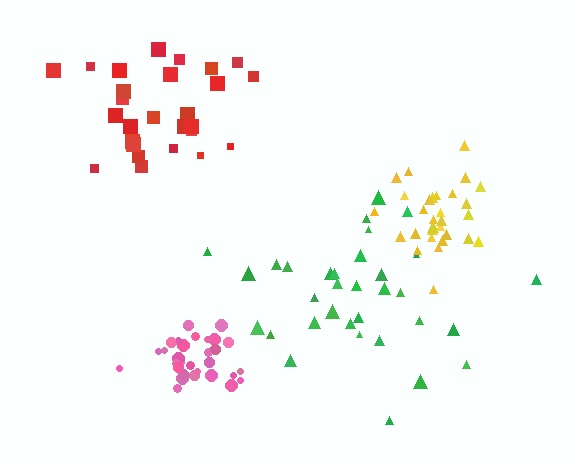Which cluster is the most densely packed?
Pink.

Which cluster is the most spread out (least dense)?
Green.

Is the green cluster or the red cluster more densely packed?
Red.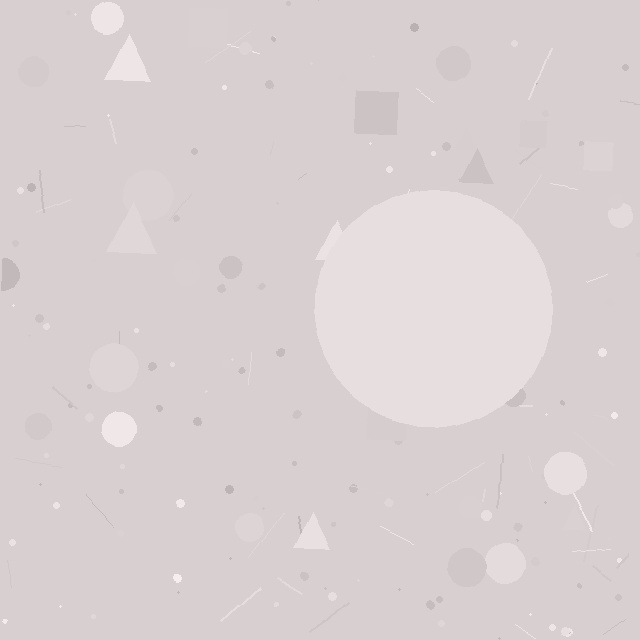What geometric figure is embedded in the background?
A circle is embedded in the background.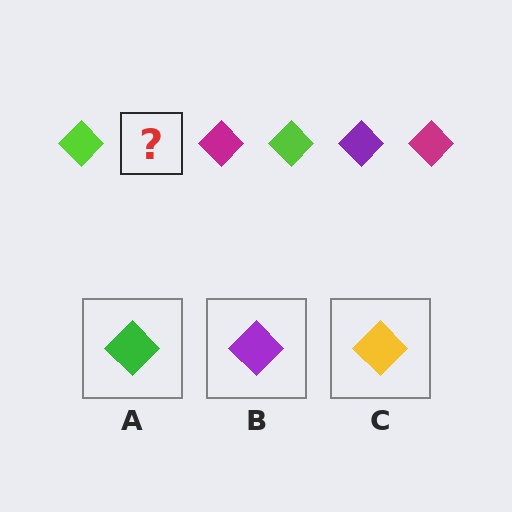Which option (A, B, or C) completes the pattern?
B.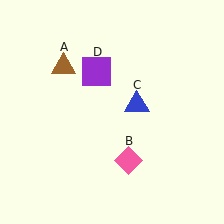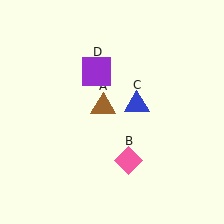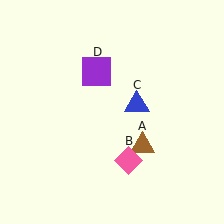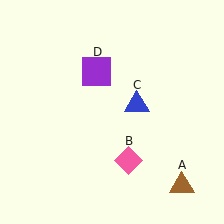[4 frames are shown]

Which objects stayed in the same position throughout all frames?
Pink diamond (object B) and blue triangle (object C) and purple square (object D) remained stationary.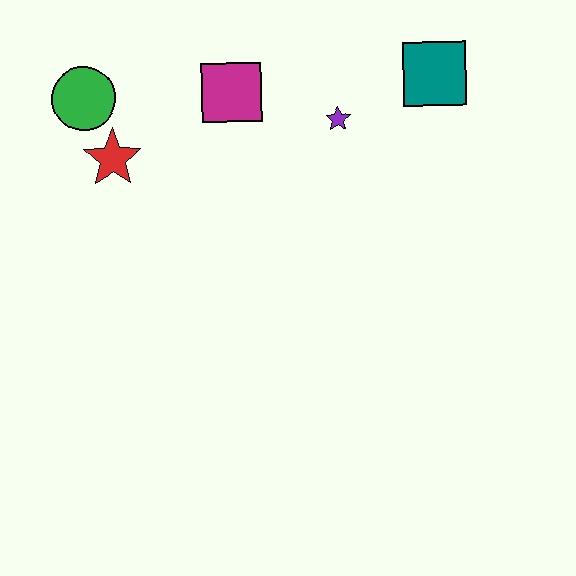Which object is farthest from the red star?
The teal square is farthest from the red star.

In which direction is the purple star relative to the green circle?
The purple star is to the right of the green circle.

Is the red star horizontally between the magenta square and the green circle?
Yes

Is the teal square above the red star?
Yes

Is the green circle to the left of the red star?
Yes